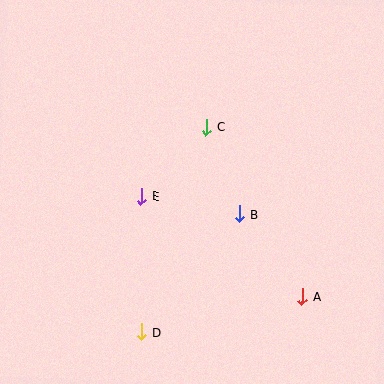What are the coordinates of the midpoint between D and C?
The midpoint between D and C is at (174, 229).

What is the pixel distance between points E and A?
The distance between E and A is 190 pixels.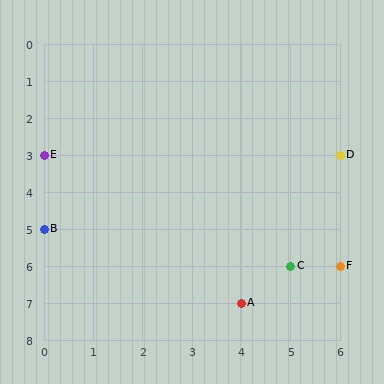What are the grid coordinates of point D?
Point D is at grid coordinates (6, 3).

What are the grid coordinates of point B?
Point B is at grid coordinates (0, 5).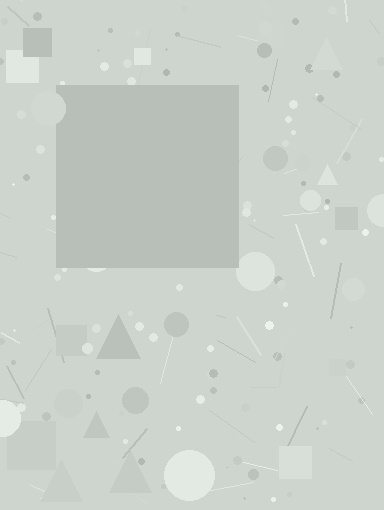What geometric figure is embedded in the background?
A square is embedded in the background.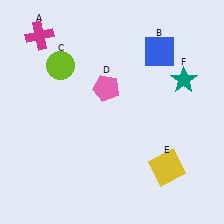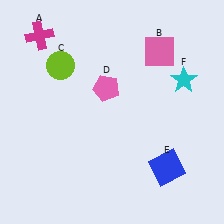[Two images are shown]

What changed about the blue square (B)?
In Image 1, B is blue. In Image 2, it changed to pink.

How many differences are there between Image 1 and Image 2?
There are 3 differences between the two images.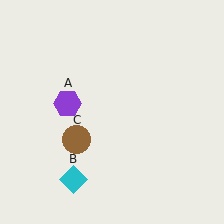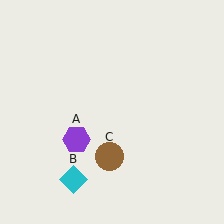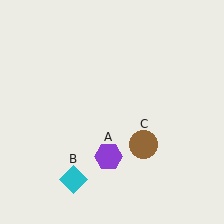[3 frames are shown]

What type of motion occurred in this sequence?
The purple hexagon (object A), brown circle (object C) rotated counterclockwise around the center of the scene.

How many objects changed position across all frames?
2 objects changed position: purple hexagon (object A), brown circle (object C).